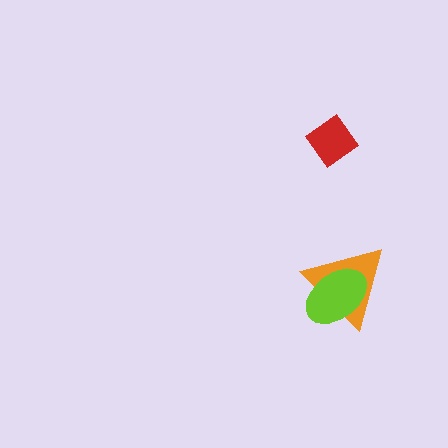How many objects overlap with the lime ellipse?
1 object overlaps with the lime ellipse.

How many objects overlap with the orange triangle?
1 object overlaps with the orange triangle.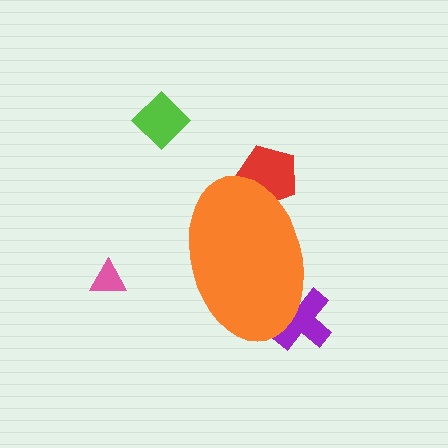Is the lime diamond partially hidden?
No, the lime diamond is fully visible.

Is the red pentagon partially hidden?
Yes, the red pentagon is partially hidden behind the orange ellipse.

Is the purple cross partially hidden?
Yes, the purple cross is partially hidden behind the orange ellipse.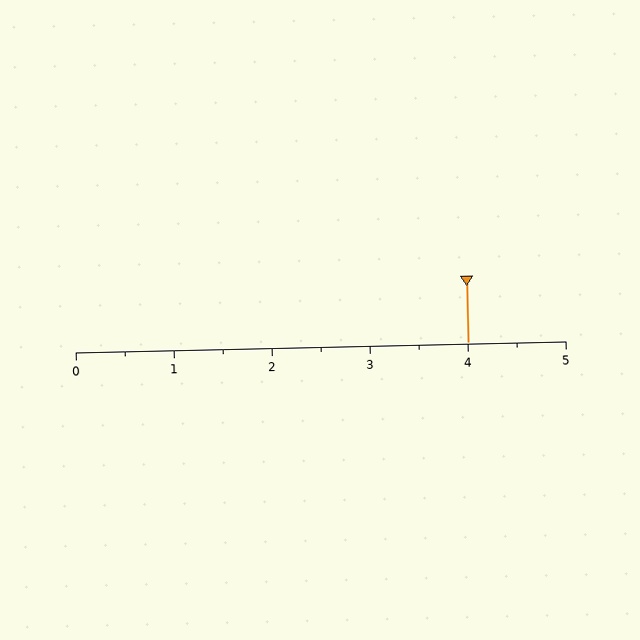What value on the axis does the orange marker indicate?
The marker indicates approximately 4.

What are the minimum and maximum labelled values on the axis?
The axis runs from 0 to 5.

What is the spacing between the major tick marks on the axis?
The major ticks are spaced 1 apart.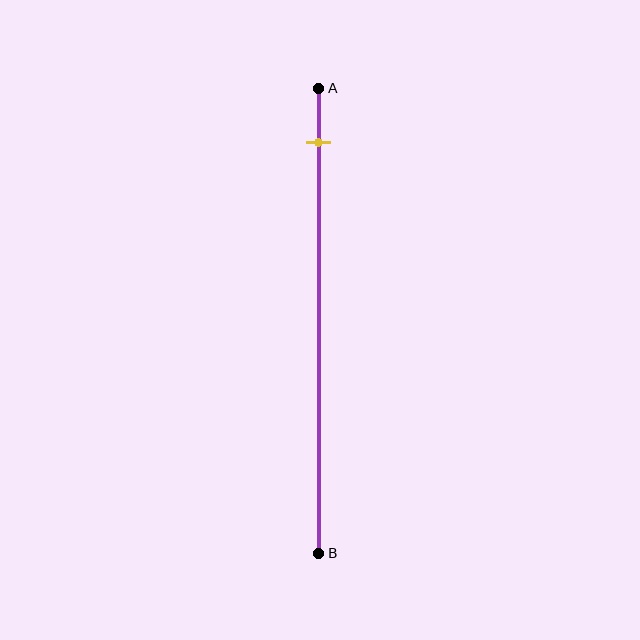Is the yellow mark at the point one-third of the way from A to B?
No, the mark is at about 10% from A, not at the 33% one-third point.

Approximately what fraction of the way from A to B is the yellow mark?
The yellow mark is approximately 10% of the way from A to B.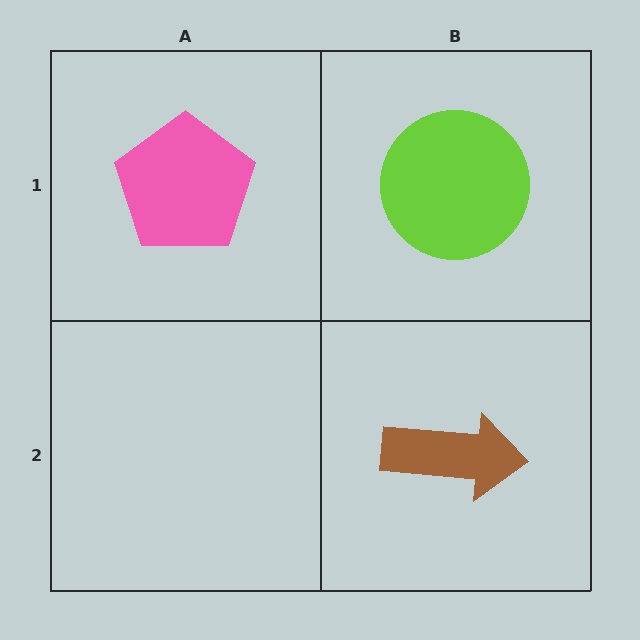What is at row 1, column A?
A pink pentagon.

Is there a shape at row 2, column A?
No, that cell is empty.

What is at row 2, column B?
A brown arrow.